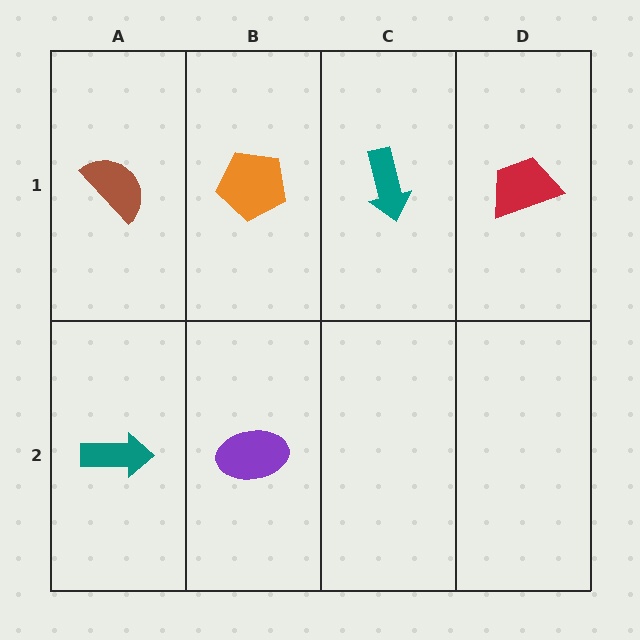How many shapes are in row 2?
2 shapes.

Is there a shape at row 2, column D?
No, that cell is empty.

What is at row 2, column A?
A teal arrow.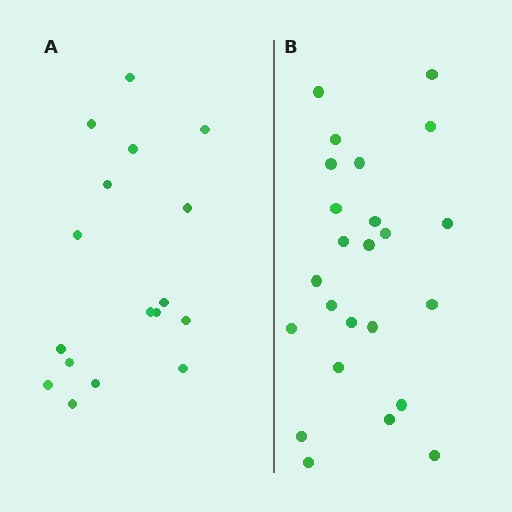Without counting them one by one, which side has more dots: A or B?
Region B (the right region) has more dots.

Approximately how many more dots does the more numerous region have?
Region B has roughly 8 or so more dots than region A.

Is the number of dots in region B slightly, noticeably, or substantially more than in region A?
Region B has noticeably more, but not dramatically so. The ratio is roughly 1.4 to 1.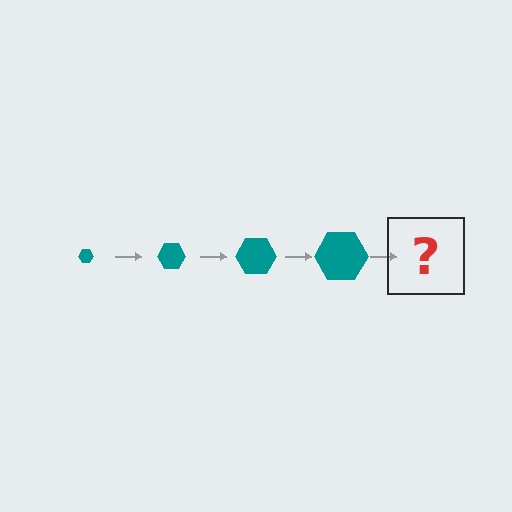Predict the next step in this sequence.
The next step is a teal hexagon, larger than the previous one.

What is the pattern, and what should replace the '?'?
The pattern is that the hexagon gets progressively larger each step. The '?' should be a teal hexagon, larger than the previous one.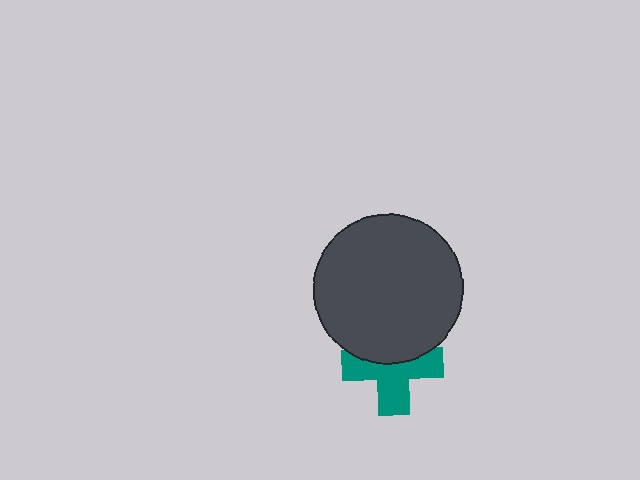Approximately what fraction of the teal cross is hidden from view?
Roughly 40% of the teal cross is hidden behind the dark gray circle.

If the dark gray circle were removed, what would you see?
You would see the complete teal cross.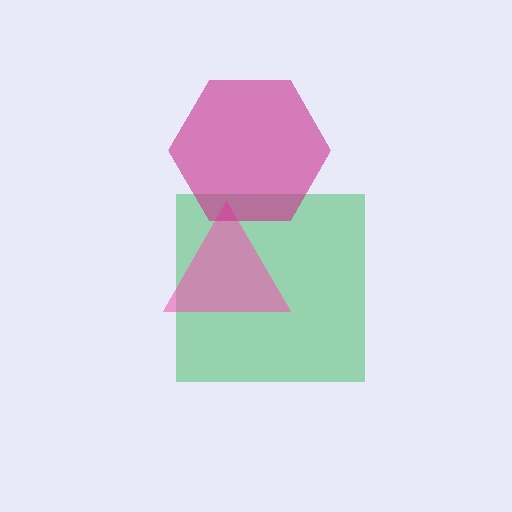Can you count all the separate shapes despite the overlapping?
Yes, there are 3 separate shapes.